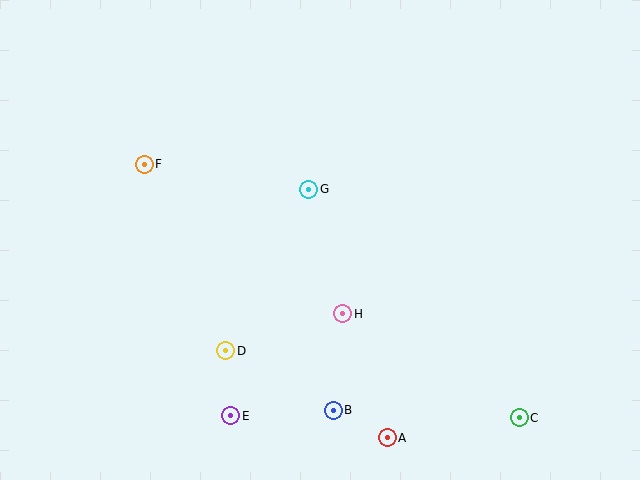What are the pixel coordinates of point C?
Point C is at (519, 418).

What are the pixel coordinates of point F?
Point F is at (144, 164).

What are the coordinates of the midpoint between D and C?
The midpoint between D and C is at (373, 384).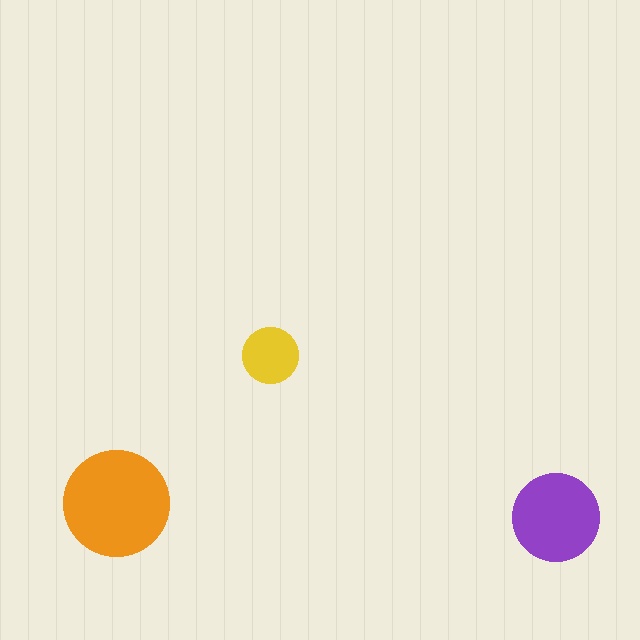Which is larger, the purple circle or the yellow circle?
The purple one.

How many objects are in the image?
There are 3 objects in the image.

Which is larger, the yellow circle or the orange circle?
The orange one.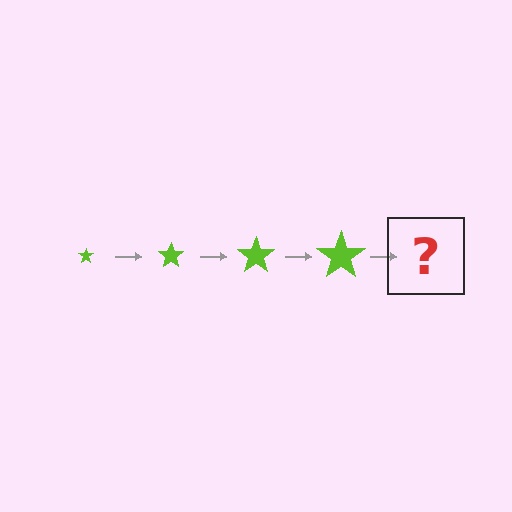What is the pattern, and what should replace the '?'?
The pattern is that the star gets progressively larger each step. The '?' should be a lime star, larger than the previous one.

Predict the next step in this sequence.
The next step is a lime star, larger than the previous one.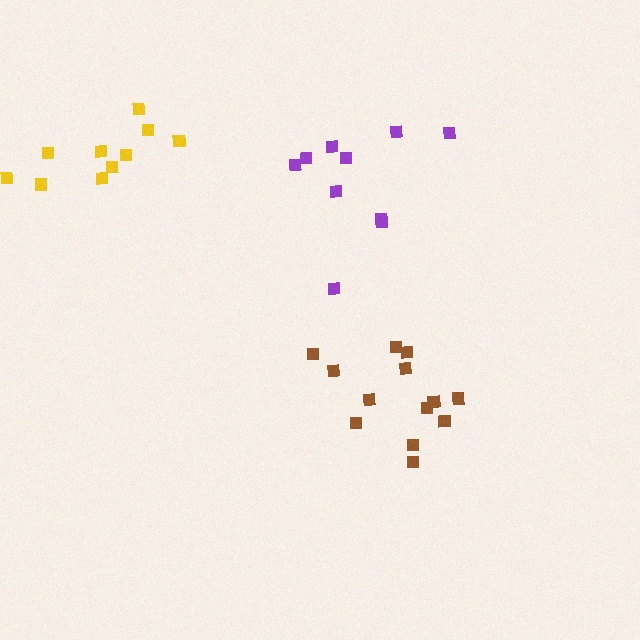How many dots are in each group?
Group 1: 13 dots, Group 2: 10 dots, Group 3: 10 dots (33 total).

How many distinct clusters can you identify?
There are 3 distinct clusters.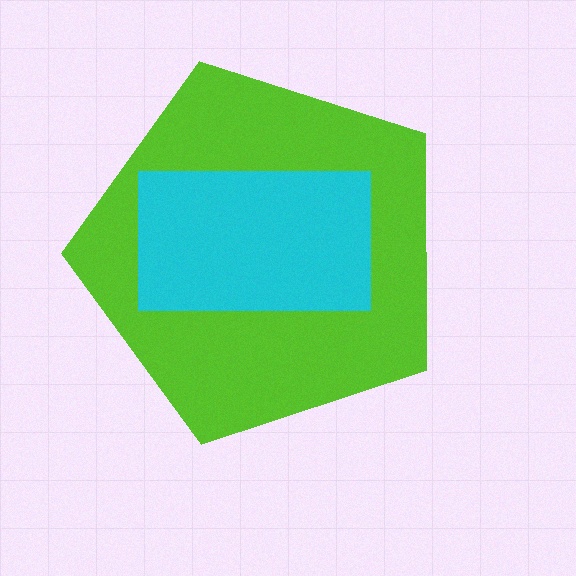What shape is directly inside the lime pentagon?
The cyan rectangle.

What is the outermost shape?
The lime pentagon.